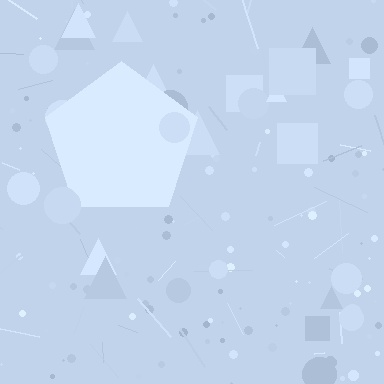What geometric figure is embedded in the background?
A pentagon is embedded in the background.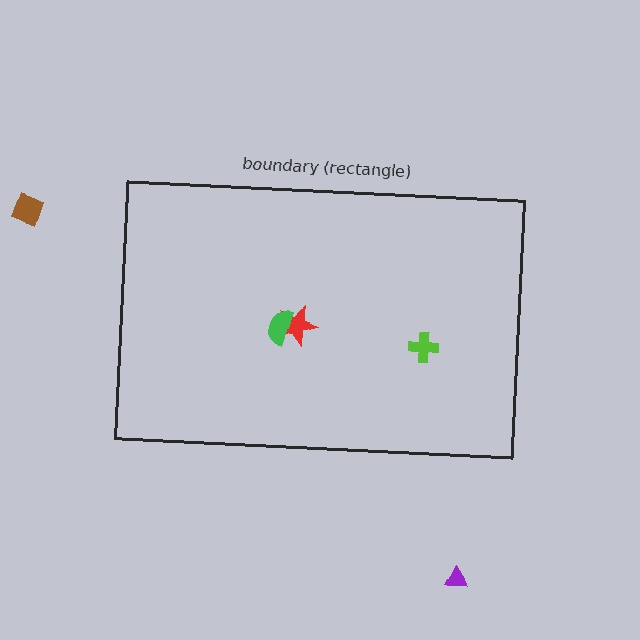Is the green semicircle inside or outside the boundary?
Inside.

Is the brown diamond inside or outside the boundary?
Outside.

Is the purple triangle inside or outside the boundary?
Outside.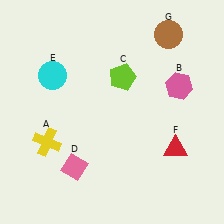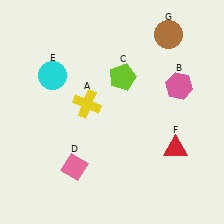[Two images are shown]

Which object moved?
The yellow cross (A) moved right.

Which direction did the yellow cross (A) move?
The yellow cross (A) moved right.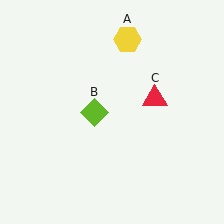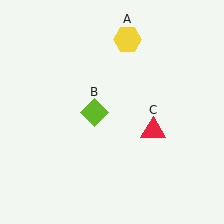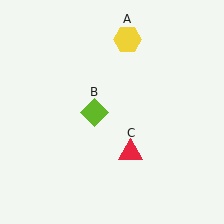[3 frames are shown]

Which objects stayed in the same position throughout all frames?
Yellow hexagon (object A) and lime diamond (object B) remained stationary.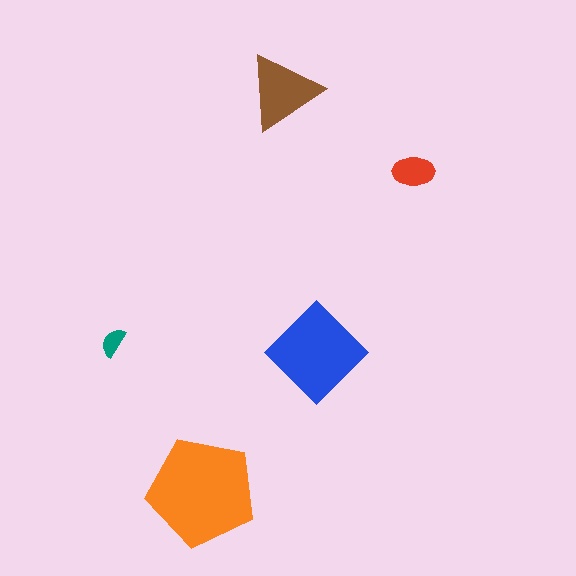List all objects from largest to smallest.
The orange pentagon, the blue diamond, the brown triangle, the red ellipse, the teal semicircle.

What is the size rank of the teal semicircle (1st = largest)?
5th.